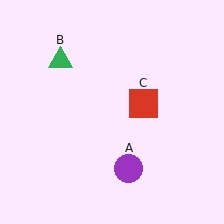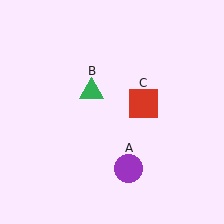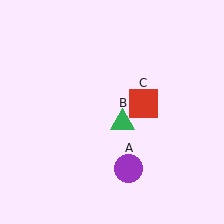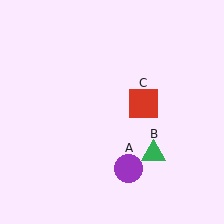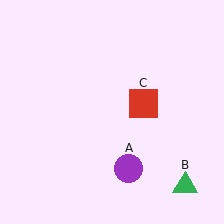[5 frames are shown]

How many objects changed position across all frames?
1 object changed position: green triangle (object B).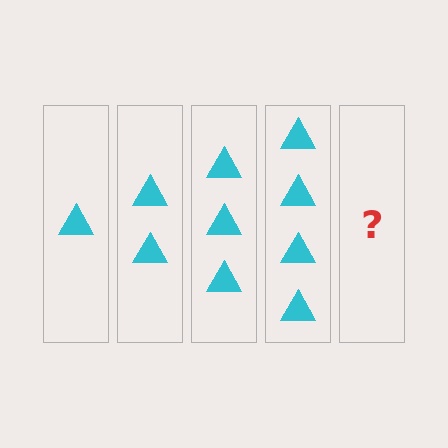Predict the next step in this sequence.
The next step is 5 triangles.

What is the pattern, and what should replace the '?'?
The pattern is that each step adds one more triangle. The '?' should be 5 triangles.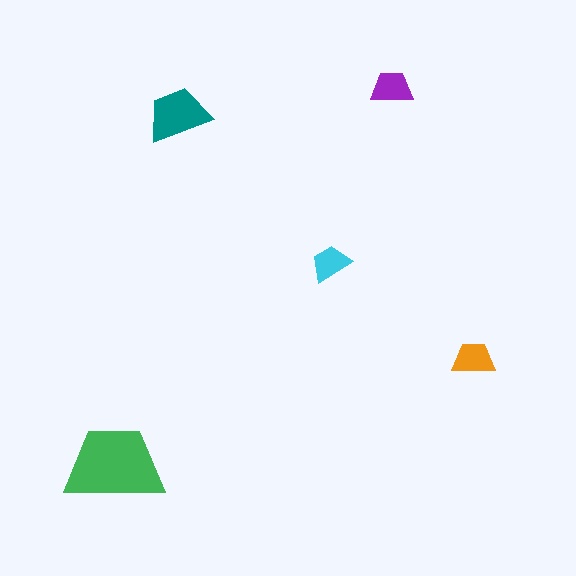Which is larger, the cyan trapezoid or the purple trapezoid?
The purple one.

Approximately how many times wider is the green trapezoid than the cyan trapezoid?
About 2.5 times wider.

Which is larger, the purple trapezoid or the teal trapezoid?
The teal one.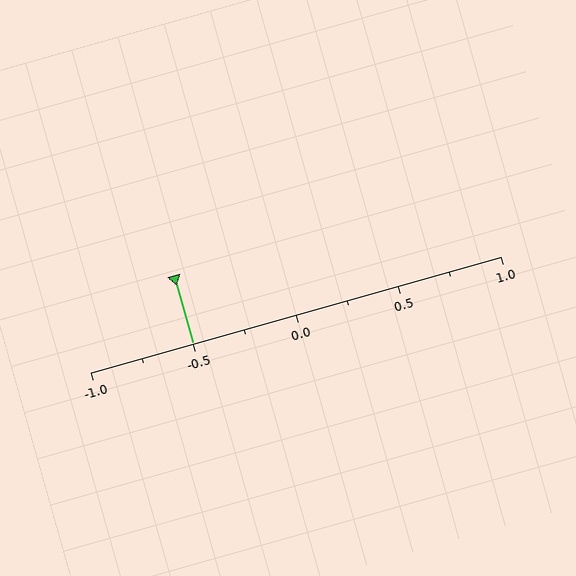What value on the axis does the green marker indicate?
The marker indicates approximately -0.5.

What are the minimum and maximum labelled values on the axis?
The axis runs from -1.0 to 1.0.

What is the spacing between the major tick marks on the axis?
The major ticks are spaced 0.5 apart.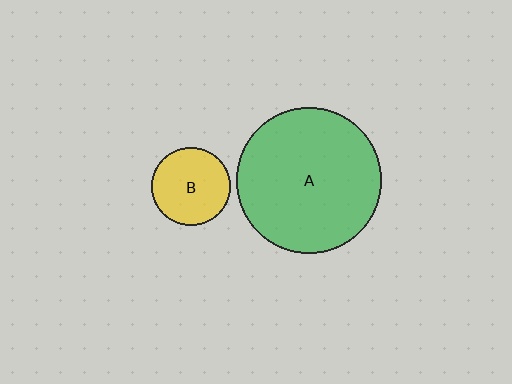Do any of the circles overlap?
No, none of the circles overlap.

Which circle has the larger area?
Circle A (green).